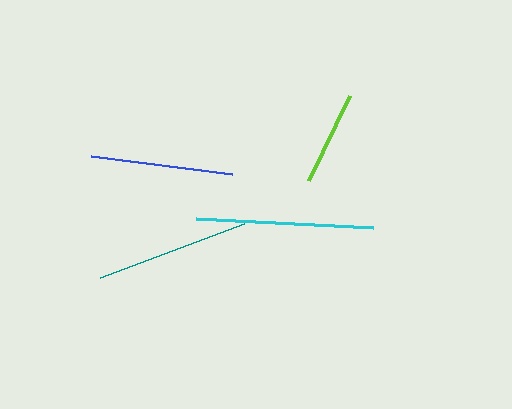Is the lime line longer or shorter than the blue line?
The blue line is longer than the lime line.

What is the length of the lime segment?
The lime segment is approximately 94 pixels long.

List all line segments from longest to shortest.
From longest to shortest: cyan, teal, blue, lime.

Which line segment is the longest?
The cyan line is the longest at approximately 177 pixels.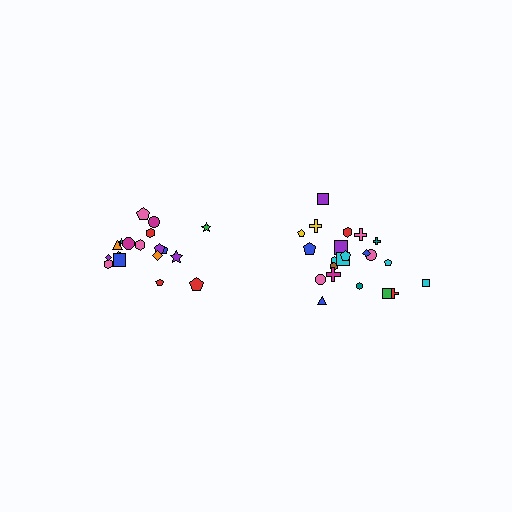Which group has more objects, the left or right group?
The right group.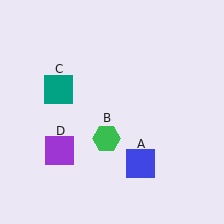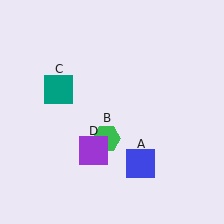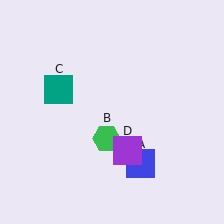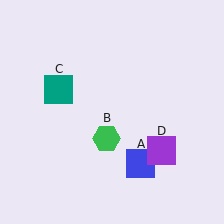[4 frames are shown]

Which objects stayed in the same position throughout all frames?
Blue square (object A) and green hexagon (object B) and teal square (object C) remained stationary.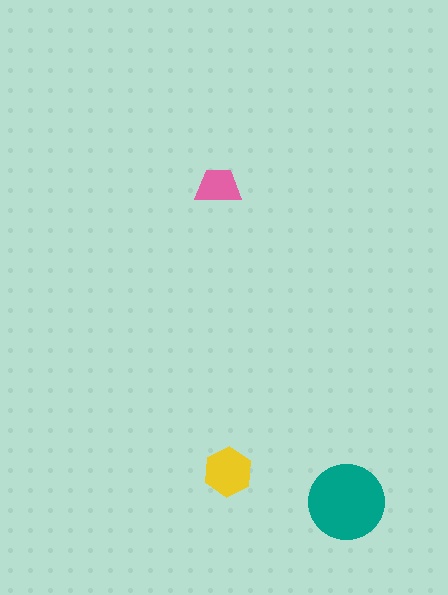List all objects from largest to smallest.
The teal circle, the yellow hexagon, the pink trapezoid.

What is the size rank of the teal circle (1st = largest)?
1st.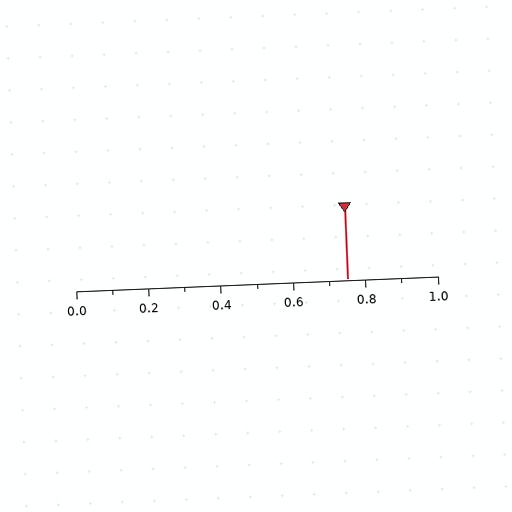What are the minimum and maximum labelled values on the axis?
The axis runs from 0.0 to 1.0.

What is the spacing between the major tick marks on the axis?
The major ticks are spaced 0.2 apart.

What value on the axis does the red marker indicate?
The marker indicates approximately 0.75.